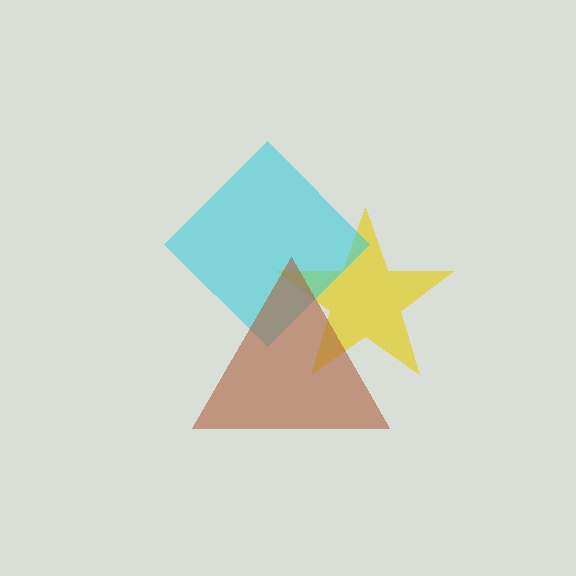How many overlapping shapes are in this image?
There are 3 overlapping shapes in the image.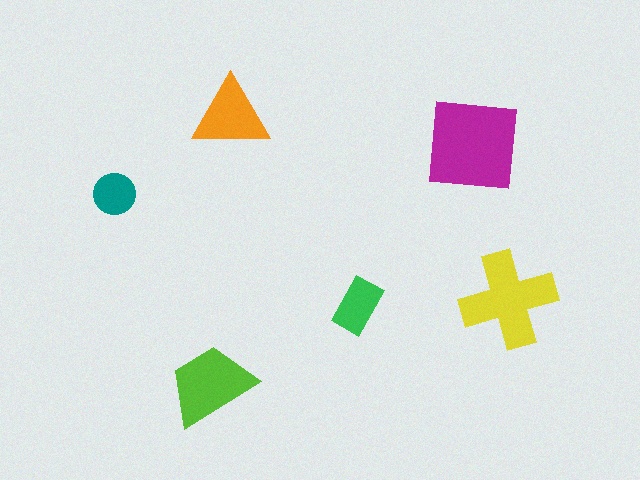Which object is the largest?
The magenta square.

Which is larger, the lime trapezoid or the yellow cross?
The yellow cross.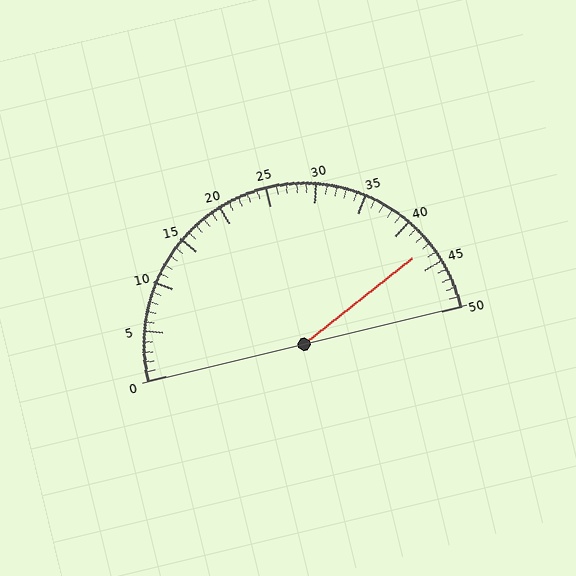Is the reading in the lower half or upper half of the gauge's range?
The reading is in the upper half of the range (0 to 50).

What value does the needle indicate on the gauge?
The needle indicates approximately 43.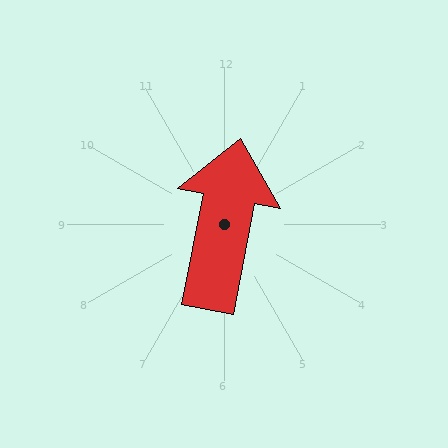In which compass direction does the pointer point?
North.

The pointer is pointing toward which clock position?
Roughly 12 o'clock.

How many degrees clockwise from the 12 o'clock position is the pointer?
Approximately 11 degrees.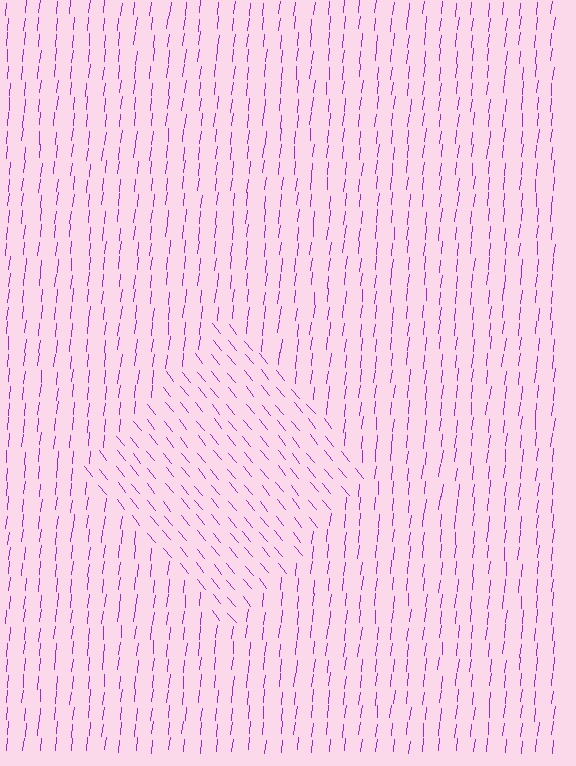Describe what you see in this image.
The image is filled with small purple line segments. A diamond region in the image has lines oriented differently from the surrounding lines, creating a visible texture boundary.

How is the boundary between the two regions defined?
The boundary is defined purely by a change in line orientation (approximately 45 degrees difference). All lines are the same color and thickness.